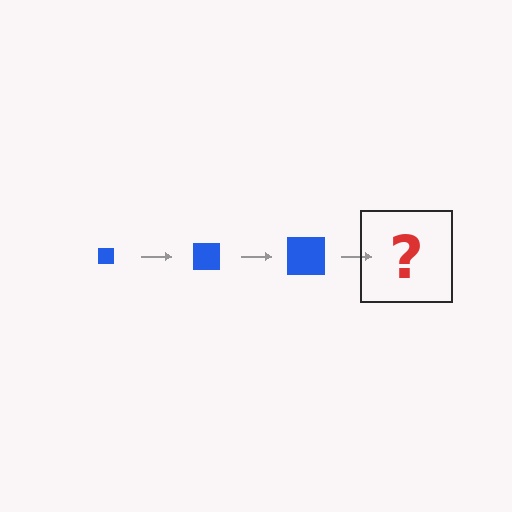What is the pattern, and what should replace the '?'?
The pattern is that the square gets progressively larger each step. The '?' should be a blue square, larger than the previous one.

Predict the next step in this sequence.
The next step is a blue square, larger than the previous one.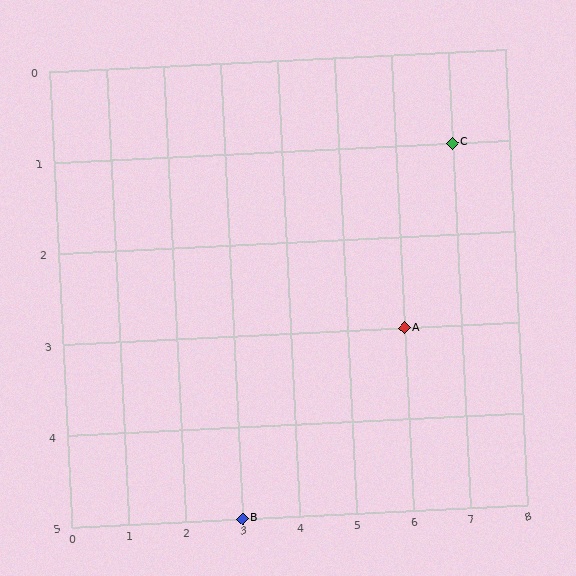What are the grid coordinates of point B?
Point B is at grid coordinates (3, 5).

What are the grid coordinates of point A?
Point A is at grid coordinates (6, 3).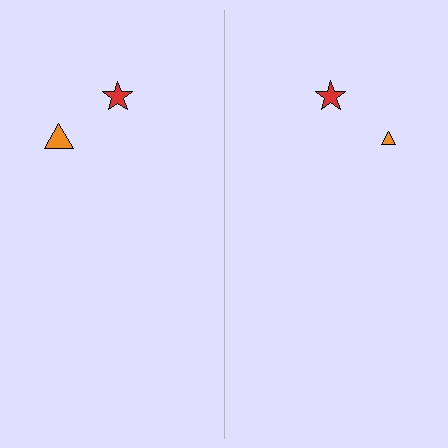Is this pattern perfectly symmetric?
No, the pattern is not perfectly symmetric. The orange triangle on the right side has a different size than its mirror counterpart.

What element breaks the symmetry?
The orange triangle on the right side has a different size than its mirror counterpart.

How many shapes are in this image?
There are 4 shapes in this image.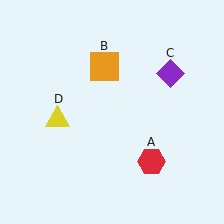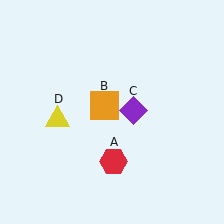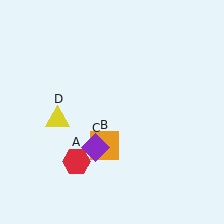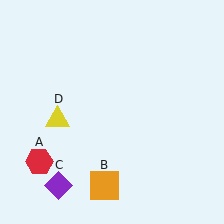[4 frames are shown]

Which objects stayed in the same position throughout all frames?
Yellow triangle (object D) remained stationary.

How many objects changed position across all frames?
3 objects changed position: red hexagon (object A), orange square (object B), purple diamond (object C).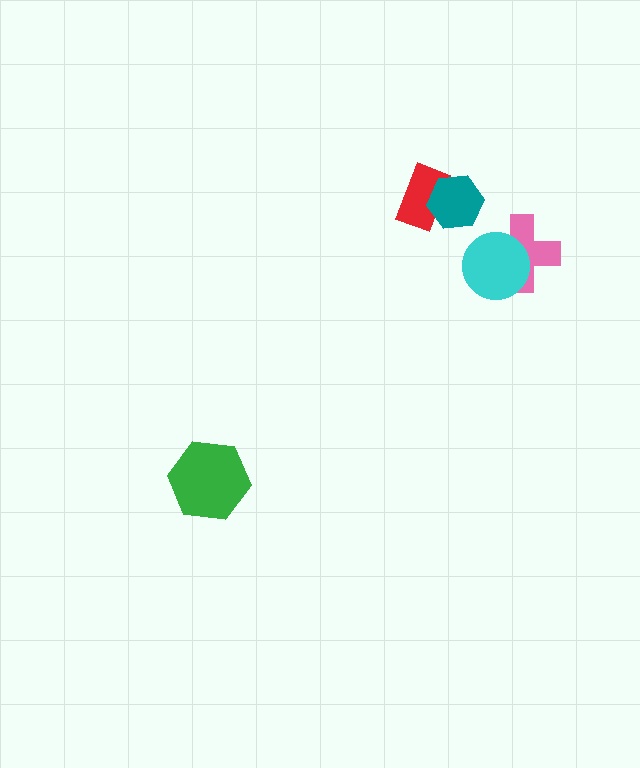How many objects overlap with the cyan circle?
1 object overlaps with the cyan circle.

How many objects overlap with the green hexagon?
0 objects overlap with the green hexagon.